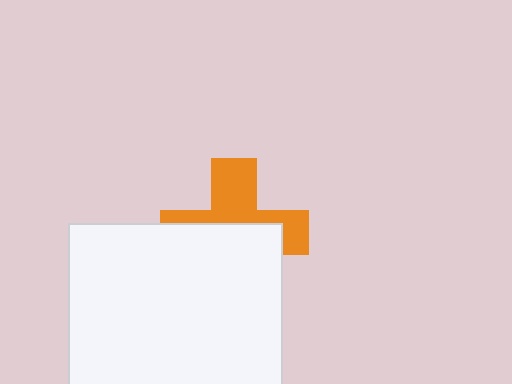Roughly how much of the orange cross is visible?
About half of it is visible (roughly 46%).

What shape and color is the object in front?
The object in front is a white square.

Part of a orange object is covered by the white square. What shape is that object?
It is a cross.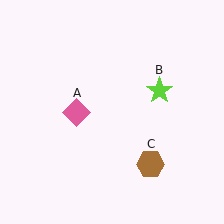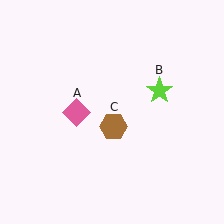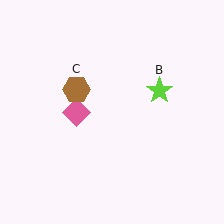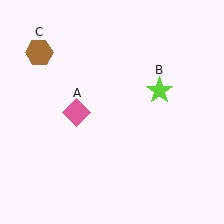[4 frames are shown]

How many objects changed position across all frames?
1 object changed position: brown hexagon (object C).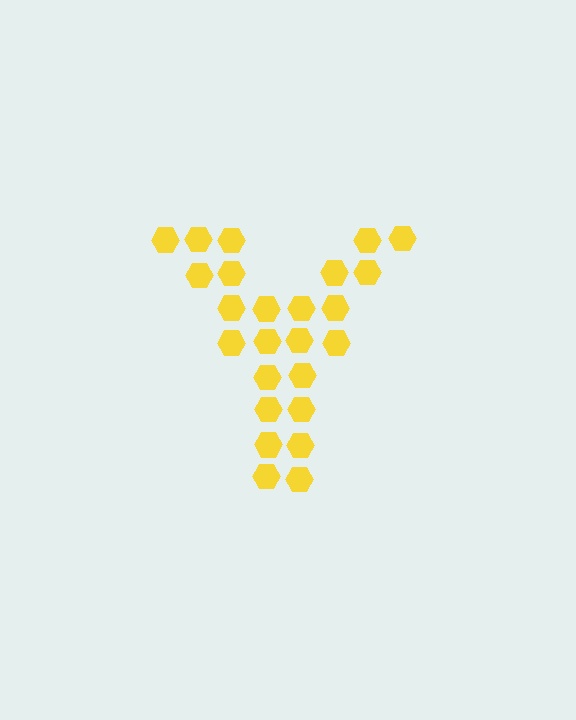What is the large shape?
The large shape is the letter Y.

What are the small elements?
The small elements are hexagons.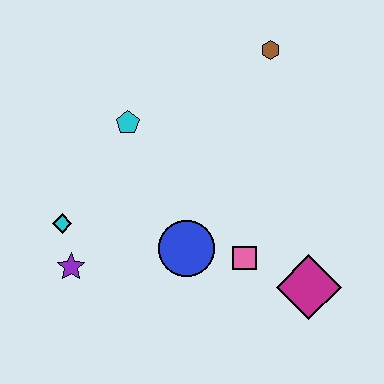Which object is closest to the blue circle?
The pink square is closest to the blue circle.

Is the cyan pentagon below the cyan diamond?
No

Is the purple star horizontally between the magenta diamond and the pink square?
No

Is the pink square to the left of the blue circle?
No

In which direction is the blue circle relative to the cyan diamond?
The blue circle is to the right of the cyan diamond.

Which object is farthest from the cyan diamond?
The brown hexagon is farthest from the cyan diamond.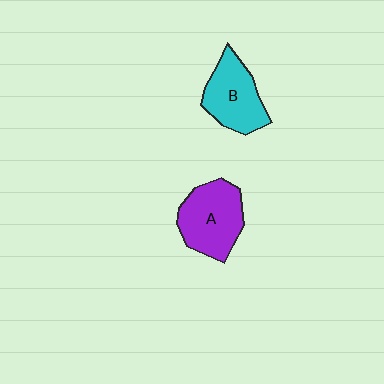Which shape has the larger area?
Shape A (purple).